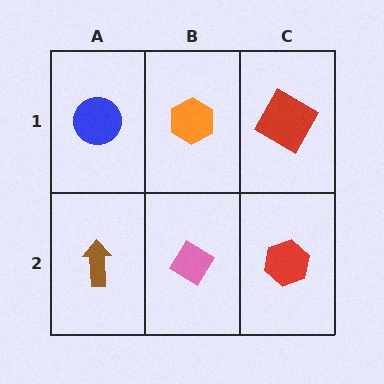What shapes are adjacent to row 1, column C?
A red hexagon (row 2, column C), an orange hexagon (row 1, column B).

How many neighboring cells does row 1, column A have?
2.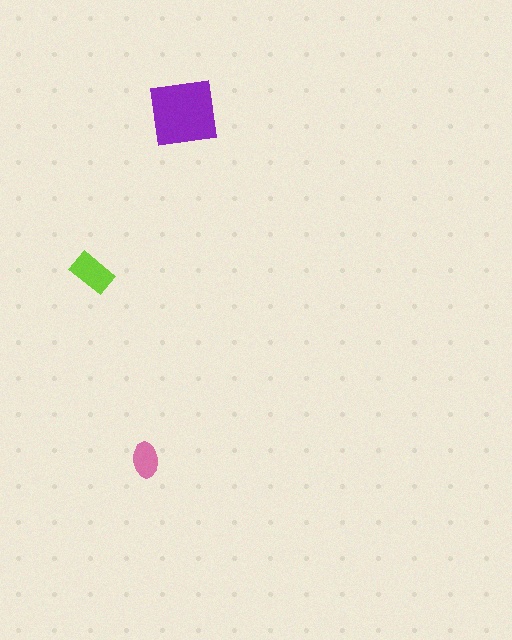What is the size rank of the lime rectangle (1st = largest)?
2nd.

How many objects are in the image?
There are 3 objects in the image.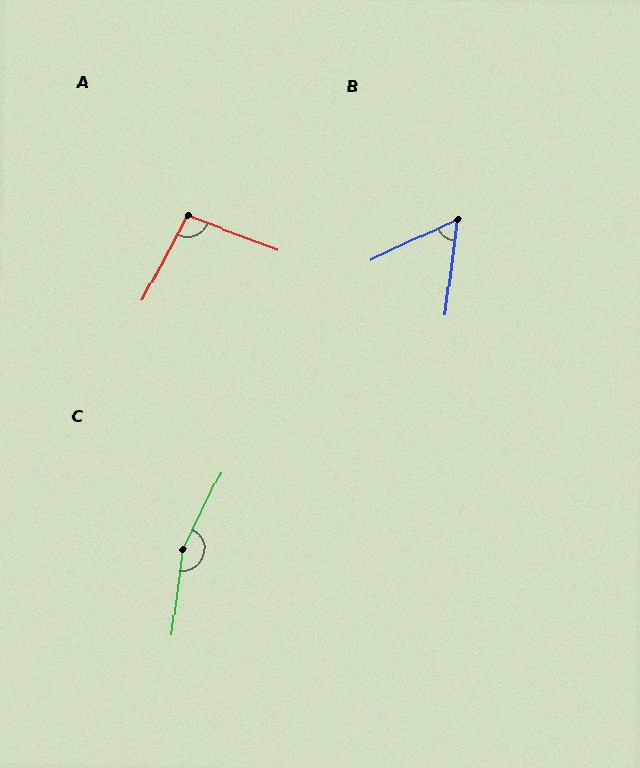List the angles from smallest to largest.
B (57°), A (97°), C (161°).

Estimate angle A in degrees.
Approximately 97 degrees.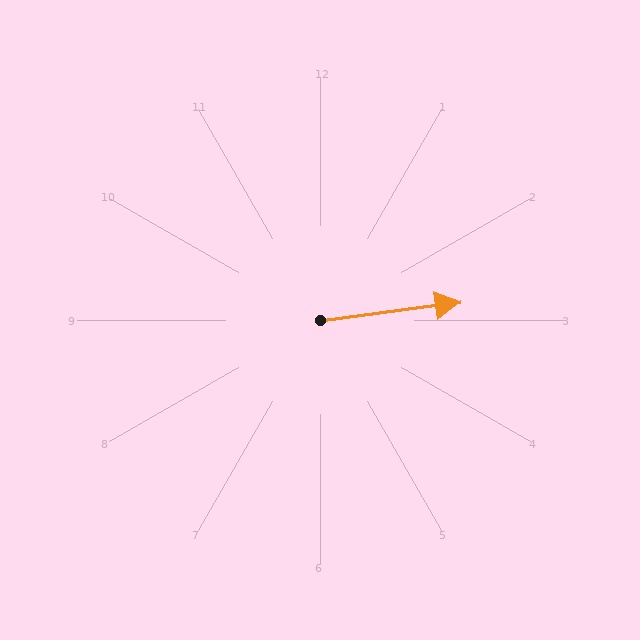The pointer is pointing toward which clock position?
Roughly 3 o'clock.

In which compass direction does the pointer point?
East.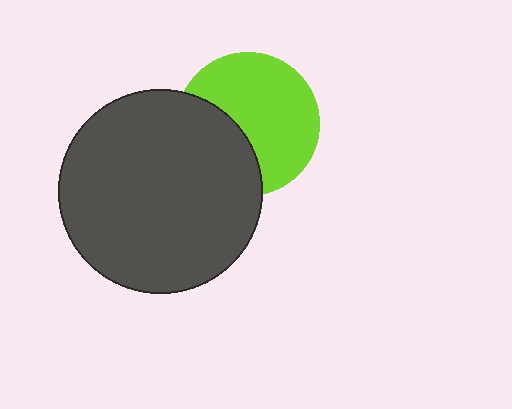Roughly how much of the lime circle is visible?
About half of it is visible (roughly 64%).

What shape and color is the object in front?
The object in front is a dark gray circle.